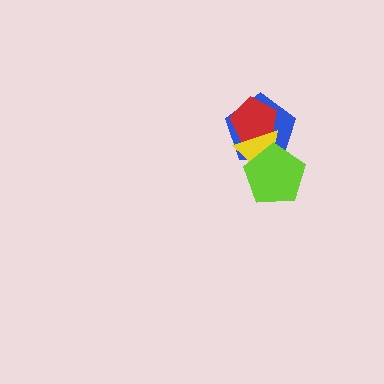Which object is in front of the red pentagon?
The yellow triangle is in front of the red pentagon.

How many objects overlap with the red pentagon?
2 objects overlap with the red pentagon.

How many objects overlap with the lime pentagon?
2 objects overlap with the lime pentagon.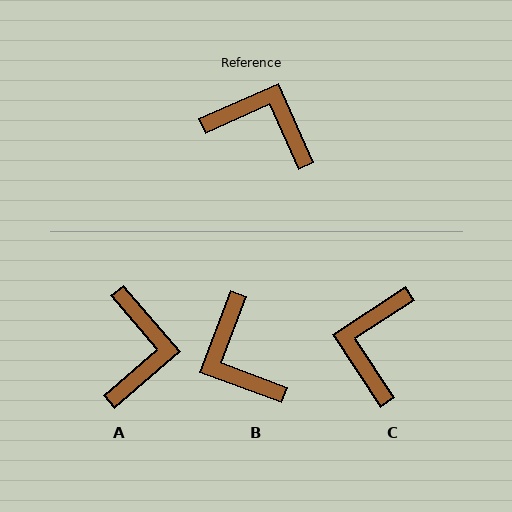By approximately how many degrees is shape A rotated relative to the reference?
Approximately 73 degrees clockwise.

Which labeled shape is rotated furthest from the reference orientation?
B, about 135 degrees away.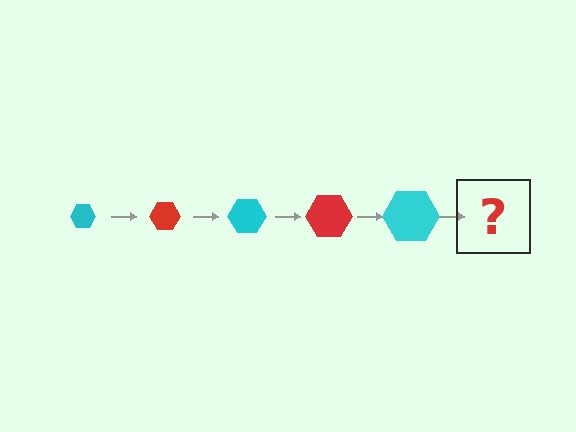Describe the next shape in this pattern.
It should be a red hexagon, larger than the previous one.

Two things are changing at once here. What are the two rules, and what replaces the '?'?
The two rules are that the hexagon grows larger each step and the color cycles through cyan and red. The '?' should be a red hexagon, larger than the previous one.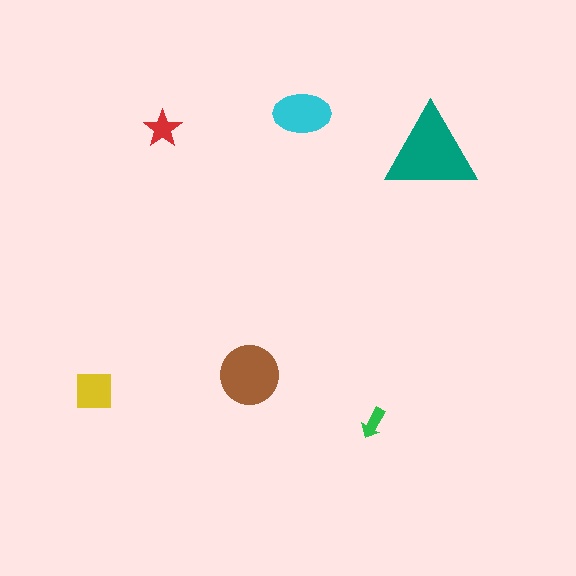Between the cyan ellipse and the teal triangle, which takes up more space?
The teal triangle.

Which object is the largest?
The teal triangle.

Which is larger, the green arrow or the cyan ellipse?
The cyan ellipse.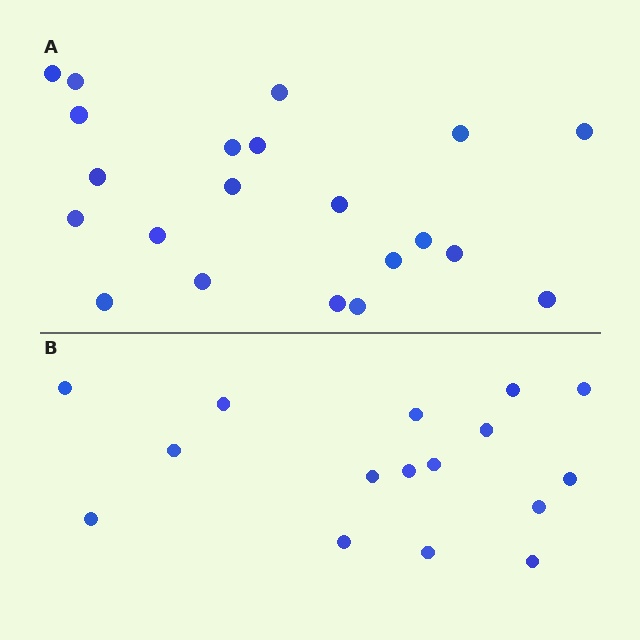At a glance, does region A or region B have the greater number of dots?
Region A (the top region) has more dots.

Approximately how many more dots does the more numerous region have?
Region A has about 5 more dots than region B.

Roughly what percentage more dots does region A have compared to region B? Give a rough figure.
About 30% more.